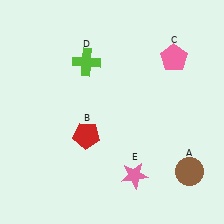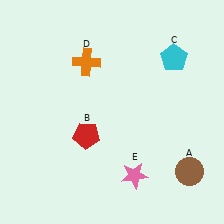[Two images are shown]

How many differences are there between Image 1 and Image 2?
There are 2 differences between the two images.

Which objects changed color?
C changed from pink to cyan. D changed from lime to orange.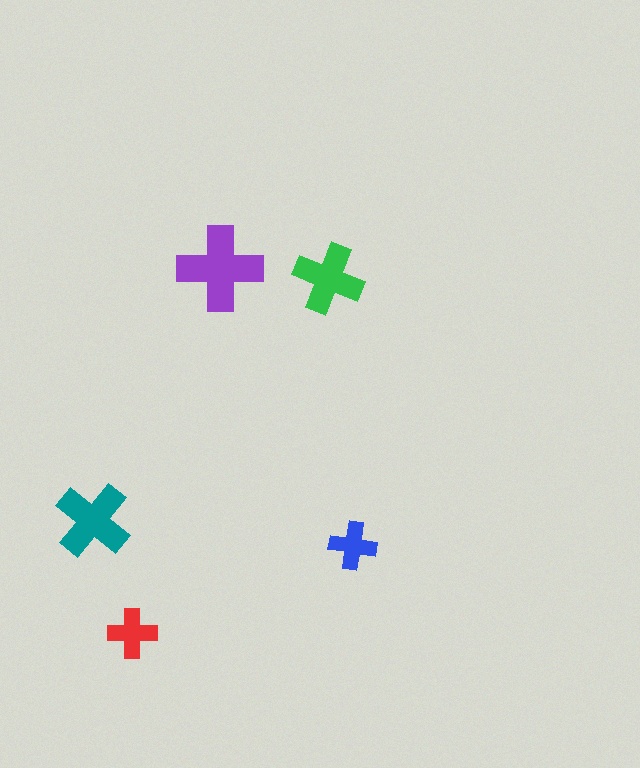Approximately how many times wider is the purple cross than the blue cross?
About 2 times wider.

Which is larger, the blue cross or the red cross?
The red one.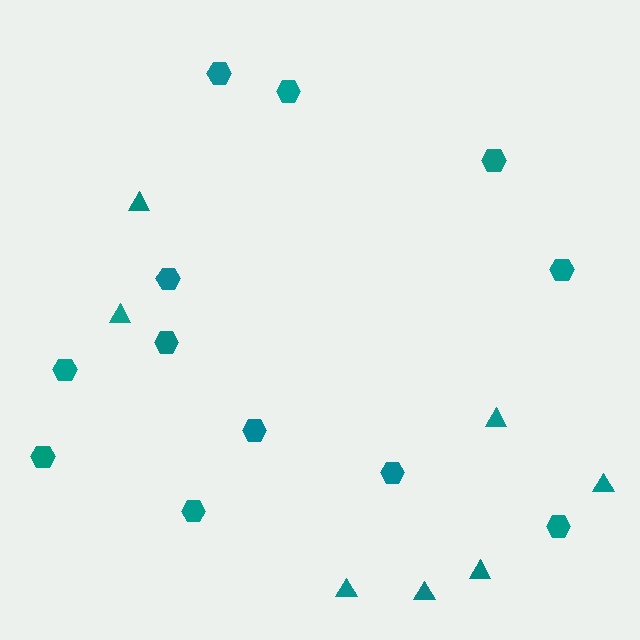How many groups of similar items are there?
There are 2 groups: one group of triangles (7) and one group of hexagons (12).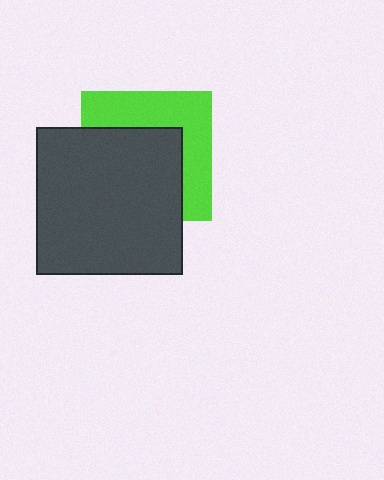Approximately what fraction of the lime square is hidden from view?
Roughly 57% of the lime square is hidden behind the dark gray square.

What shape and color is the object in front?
The object in front is a dark gray square.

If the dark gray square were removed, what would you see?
You would see the complete lime square.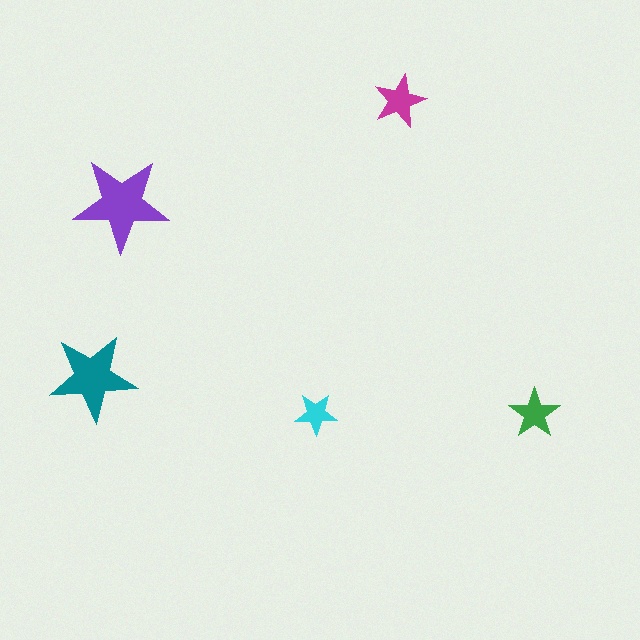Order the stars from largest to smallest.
the purple one, the teal one, the magenta one, the green one, the cyan one.